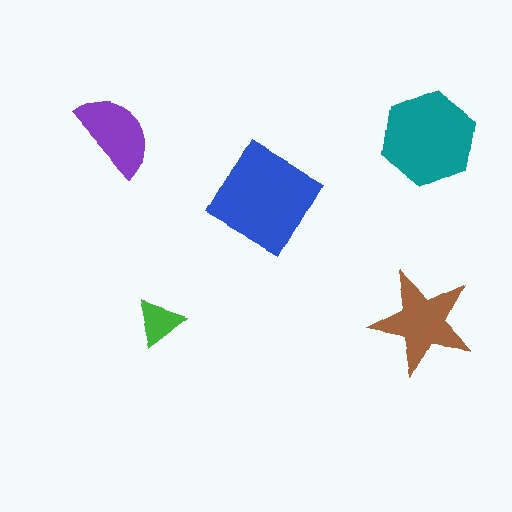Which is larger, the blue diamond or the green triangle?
The blue diamond.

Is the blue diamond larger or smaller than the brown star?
Larger.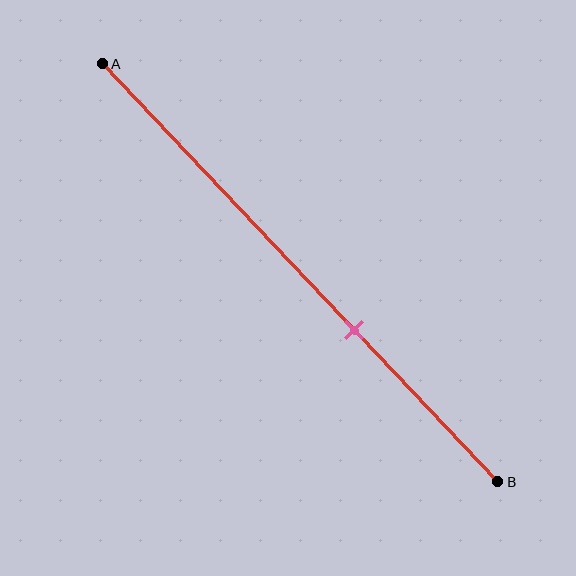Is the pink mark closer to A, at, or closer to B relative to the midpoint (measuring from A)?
The pink mark is closer to point B than the midpoint of segment AB.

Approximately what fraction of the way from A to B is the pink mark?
The pink mark is approximately 65% of the way from A to B.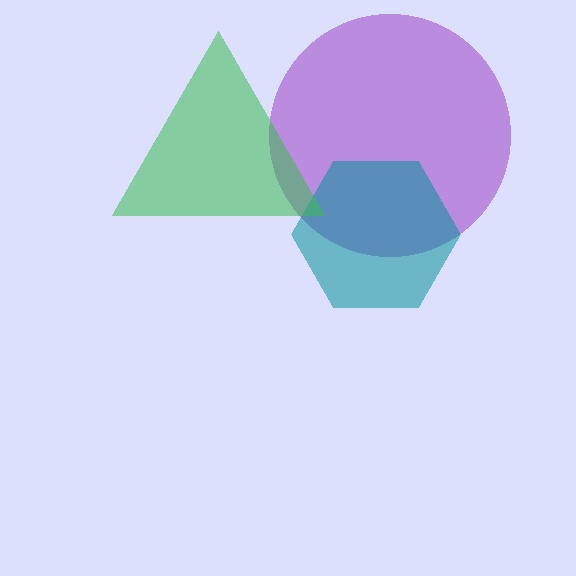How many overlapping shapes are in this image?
There are 3 overlapping shapes in the image.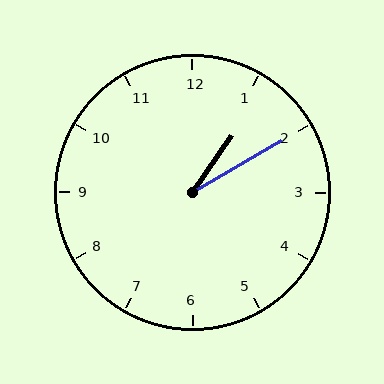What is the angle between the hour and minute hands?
Approximately 25 degrees.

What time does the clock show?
1:10.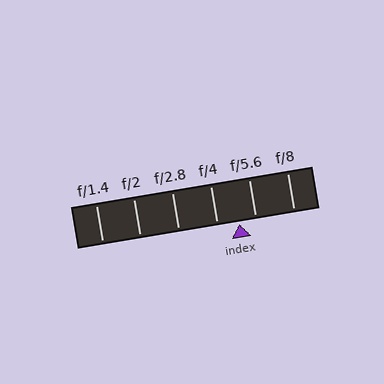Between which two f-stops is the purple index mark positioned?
The index mark is between f/4 and f/5.6.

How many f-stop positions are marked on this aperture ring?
There are 6 f-stop positions marked.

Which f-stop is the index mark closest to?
The index mark is closest to f/5.6.